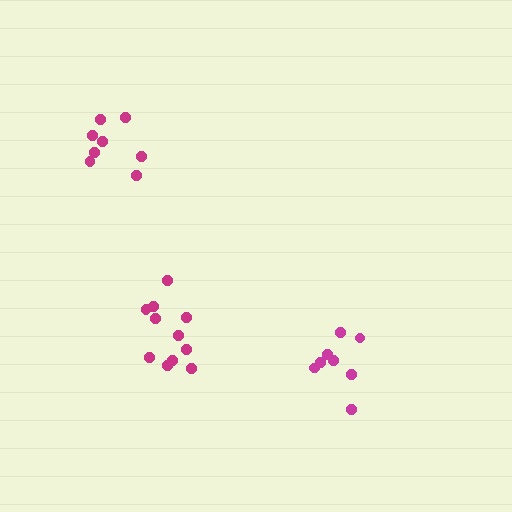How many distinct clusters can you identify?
There are 3 distinct clusters.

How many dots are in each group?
Group 1: 8 dots, Group 2: 8 dots, Group 3: 11 dots (27 total).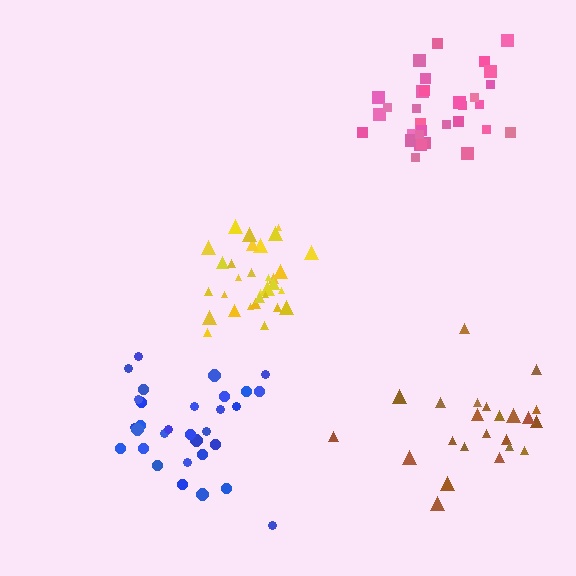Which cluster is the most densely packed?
Yellow.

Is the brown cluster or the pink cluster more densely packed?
Pink.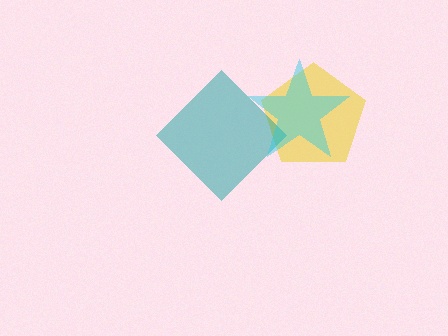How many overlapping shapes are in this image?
There are 3 overlapping shapes in the image.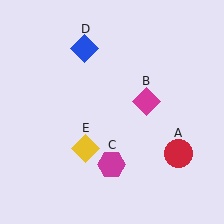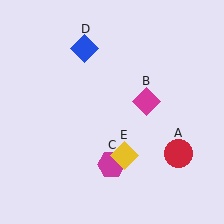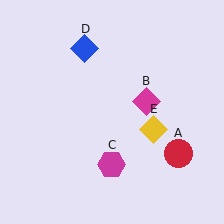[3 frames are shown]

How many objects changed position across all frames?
1 object changed position: yellow diamond (object E).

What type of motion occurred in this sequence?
The yellow diamond (object E) rotated counterclockwise around the center of the scene.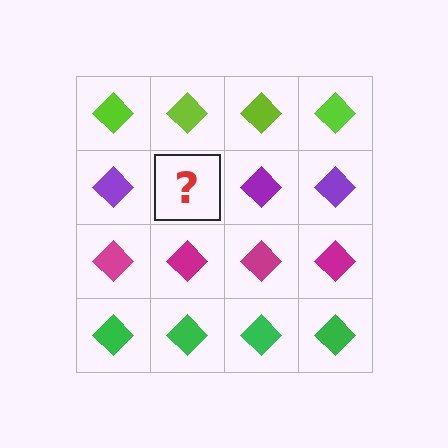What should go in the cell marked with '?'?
The missing cell should contain a purple diamond.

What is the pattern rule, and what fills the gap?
The rule is that each row has a consistent color. The gap should be filled with a purple diamond.